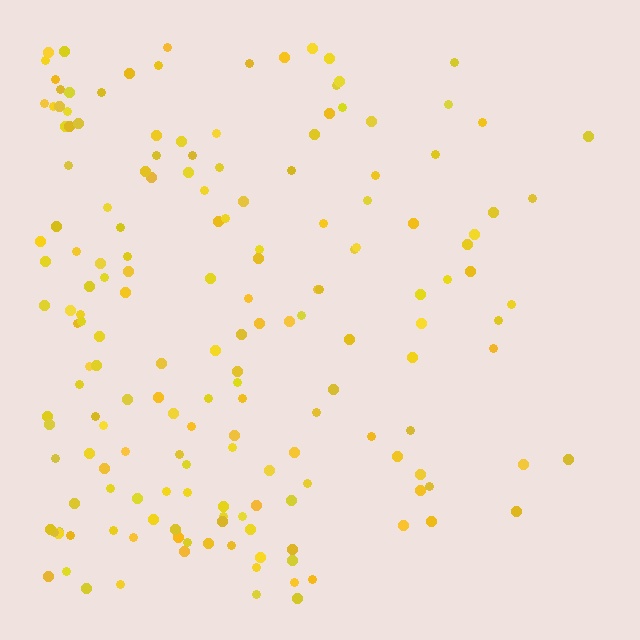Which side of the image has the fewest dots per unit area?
The right.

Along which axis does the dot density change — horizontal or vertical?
Horizontal.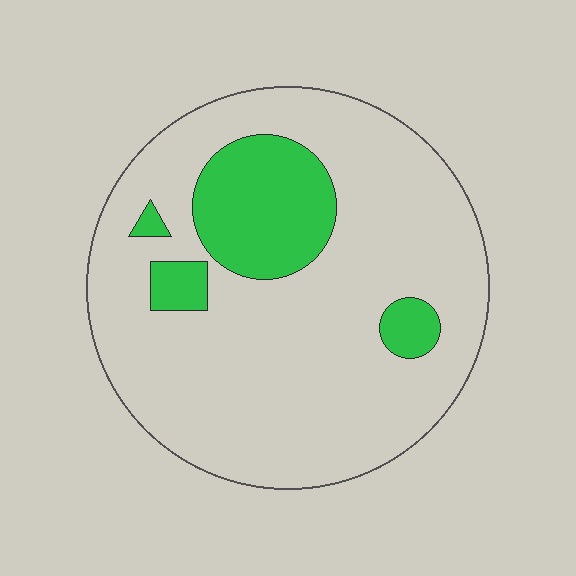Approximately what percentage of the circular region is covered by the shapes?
Approximately 20%.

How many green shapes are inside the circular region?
4.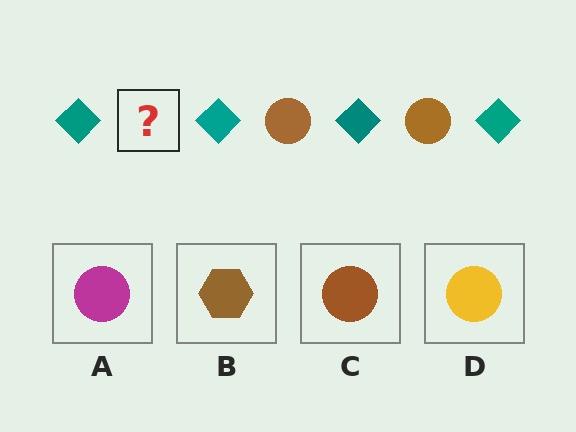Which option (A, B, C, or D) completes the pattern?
C.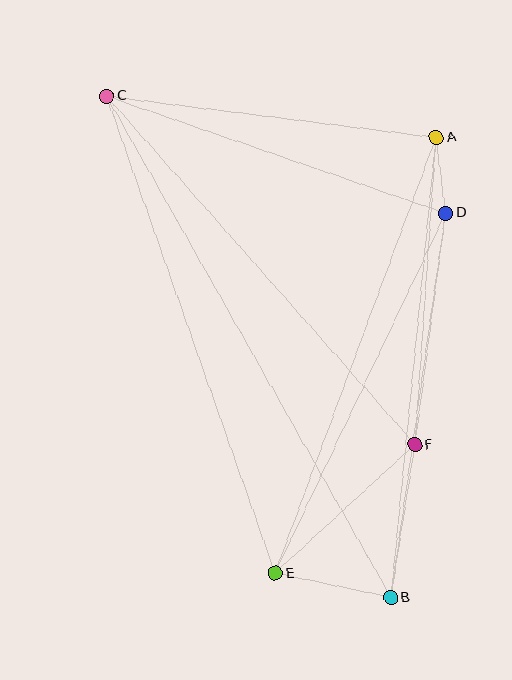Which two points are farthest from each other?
Points B and C are farthest from each other.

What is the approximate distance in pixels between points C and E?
The distance between C and E is approximately 506 pixels.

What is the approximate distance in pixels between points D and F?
The distance between D and F is approximately 234 pixels.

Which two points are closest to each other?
Points A and D are closest to each other.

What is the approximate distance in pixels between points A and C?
The distance between A and C is approximately 332 pixels.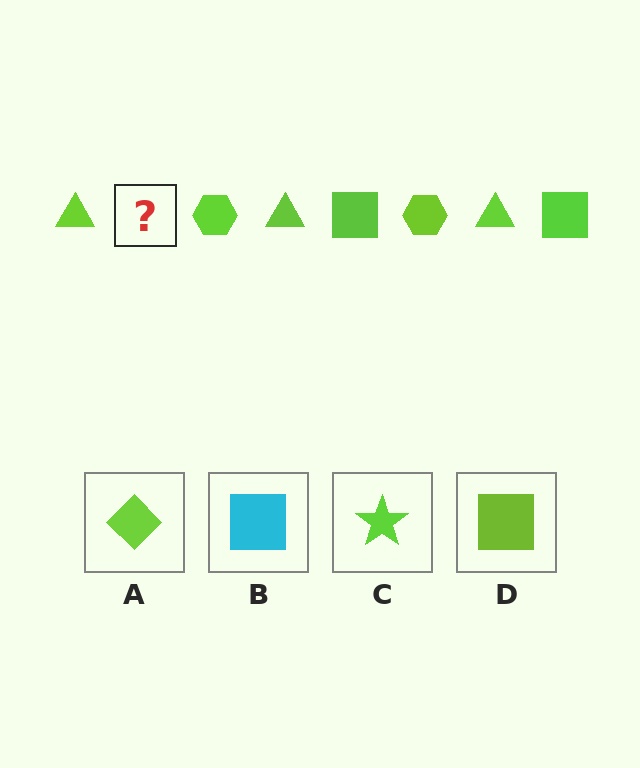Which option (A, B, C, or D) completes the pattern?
D.